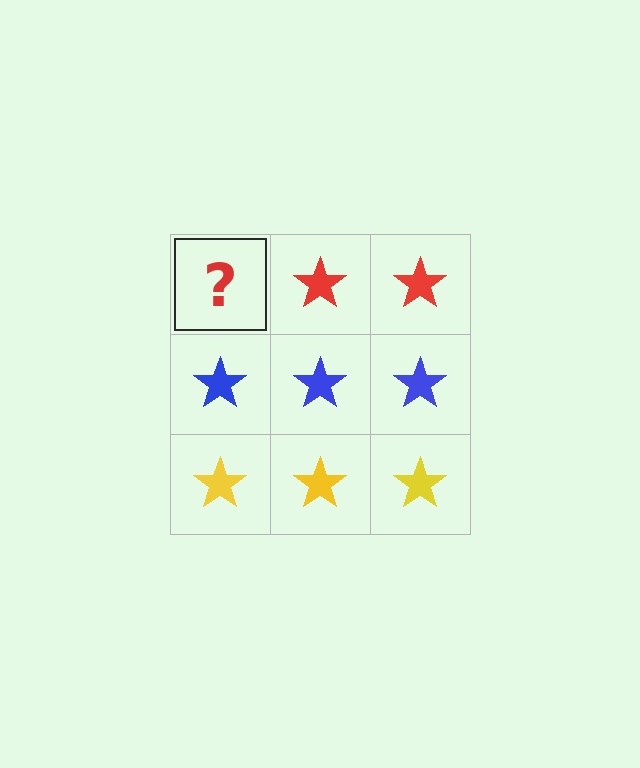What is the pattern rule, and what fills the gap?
The rule is that each row has a consistent color. The gap should be filled with a red star.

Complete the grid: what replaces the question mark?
The question mark should be replaced with a red star.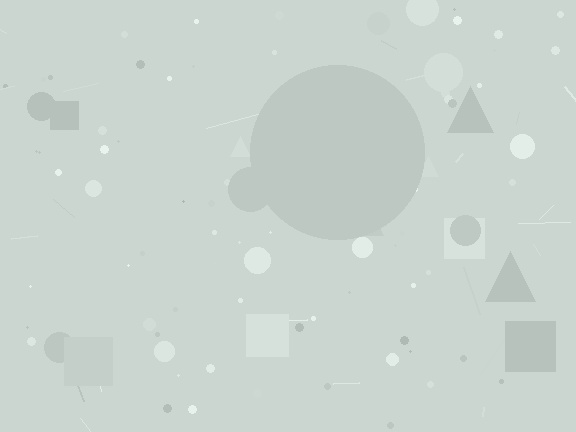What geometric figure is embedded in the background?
A circle is embedded in the background.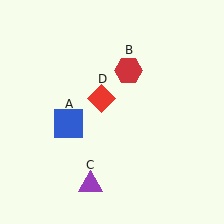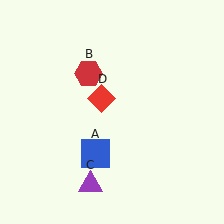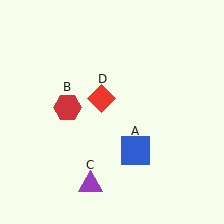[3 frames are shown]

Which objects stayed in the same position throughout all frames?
Purple triangle (object C) and red diamond (object D) remained stationary.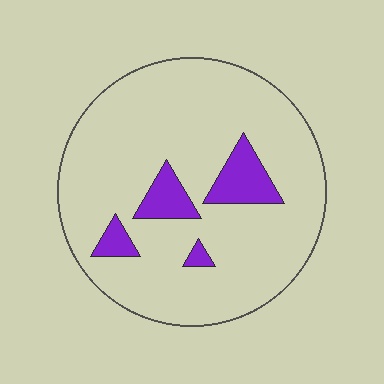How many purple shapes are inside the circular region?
4.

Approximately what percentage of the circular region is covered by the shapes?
Approximately 10%.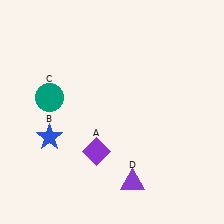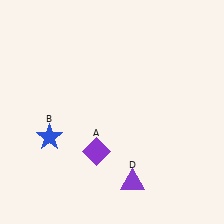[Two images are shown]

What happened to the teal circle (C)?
The teal circle (C) was removed in Image 2. It was in the top-left area of Image 1.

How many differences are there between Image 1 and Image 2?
There is 1 difference between the two images.